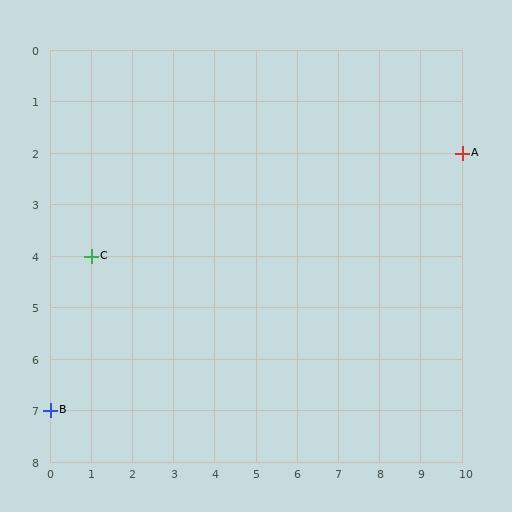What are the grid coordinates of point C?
Point C is at grid coordinates (1, 4).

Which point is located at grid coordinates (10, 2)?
Point A is at (10, 2).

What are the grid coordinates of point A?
Point A is at grid coordinates (10, 2).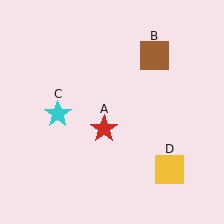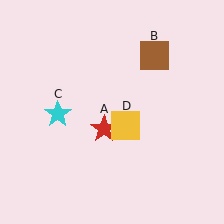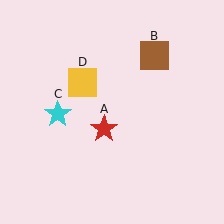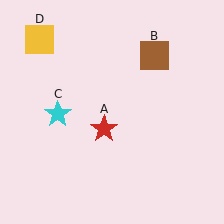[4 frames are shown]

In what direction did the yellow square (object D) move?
The yellow square (object D) moved up and to the left.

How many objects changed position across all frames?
1 object changed position: yellow square (object D).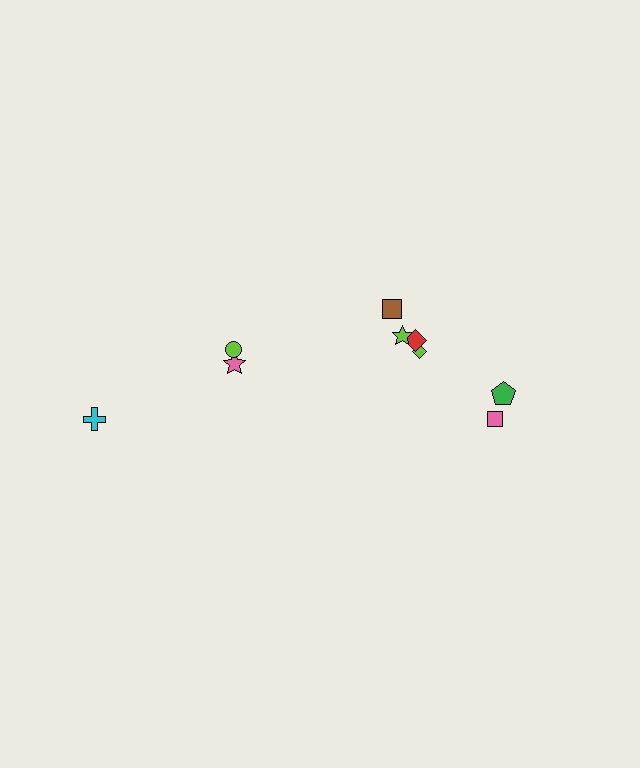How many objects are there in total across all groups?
There are 9 objects.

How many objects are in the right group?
There are 6 objects.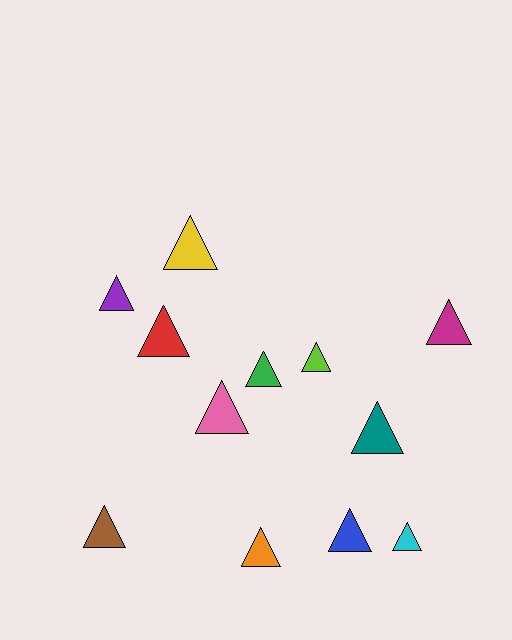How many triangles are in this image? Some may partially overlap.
There are 12 triangles.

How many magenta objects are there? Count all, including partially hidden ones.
There is 1 magenta object.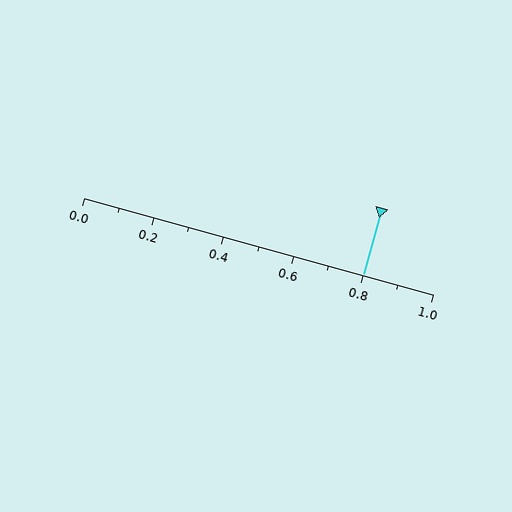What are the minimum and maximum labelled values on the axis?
The axis runs from 0.0 to 1.0.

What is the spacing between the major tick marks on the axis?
The major ticks are spaced 0.2 apart.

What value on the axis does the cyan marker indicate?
The marker indicates approximately 0.8.